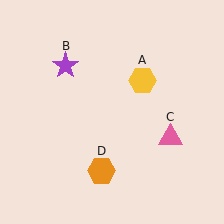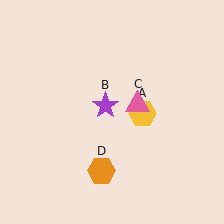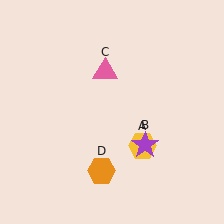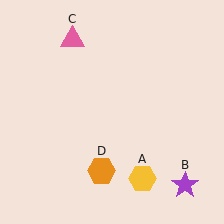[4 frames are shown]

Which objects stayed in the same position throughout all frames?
Orange hexagon (object D) remained stationary.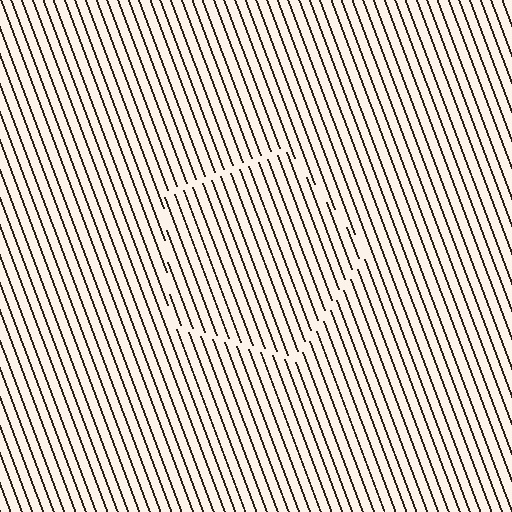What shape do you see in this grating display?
An illusory pentagon. The interior of the shape contains the same grating, shifted by half a period — the contour is defined by the phase discontinuity where line-ends from the inner and outer gratings abut.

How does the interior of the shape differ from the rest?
The interior of the shape contains the same grating, shifted by half a period — the contour is defined by the phase discontinuity where line-ends from the inner and outer gratings abut.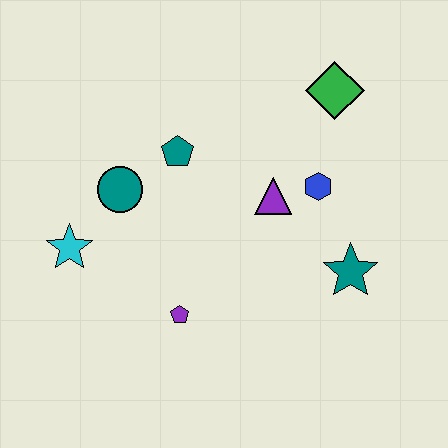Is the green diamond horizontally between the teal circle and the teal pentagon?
No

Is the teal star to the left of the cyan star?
No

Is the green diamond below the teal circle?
No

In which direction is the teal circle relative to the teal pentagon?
The teal circle is to the left of the teal pentagon.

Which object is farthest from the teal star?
The cyan star is farthest from the teal star.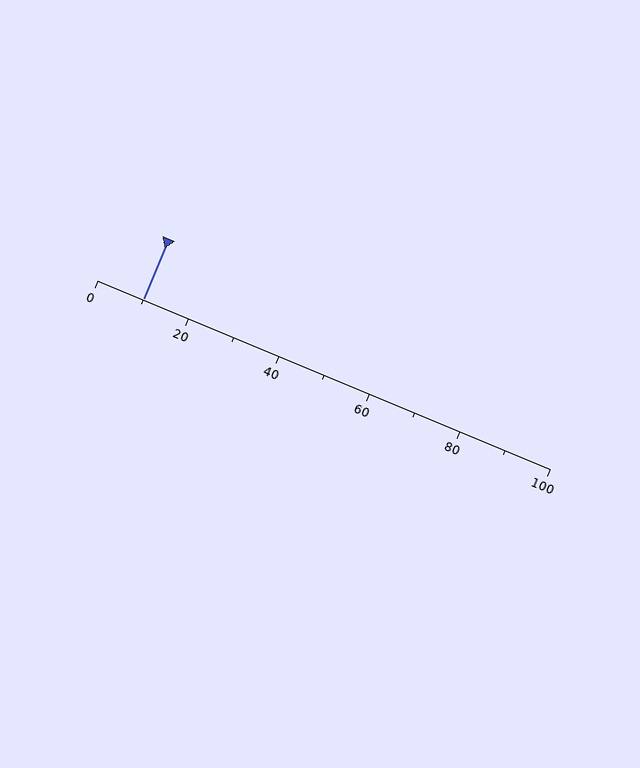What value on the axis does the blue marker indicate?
The marker indicates approximately 10.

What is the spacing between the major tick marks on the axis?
The major ticks are spaced 20 apart.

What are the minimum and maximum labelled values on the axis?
The axis runs from 0 to 100.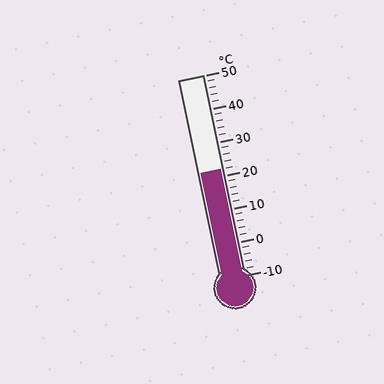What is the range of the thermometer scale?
The thermometer scale ranges from -10°C to 50°C.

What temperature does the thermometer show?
The thermometer shows approximately 22°C.